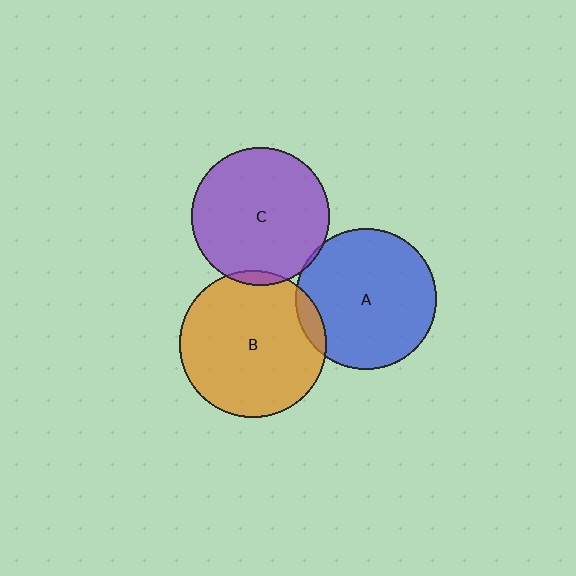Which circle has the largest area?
Circle B (orange).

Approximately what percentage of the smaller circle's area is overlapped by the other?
Approximately 5%.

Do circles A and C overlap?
Yes.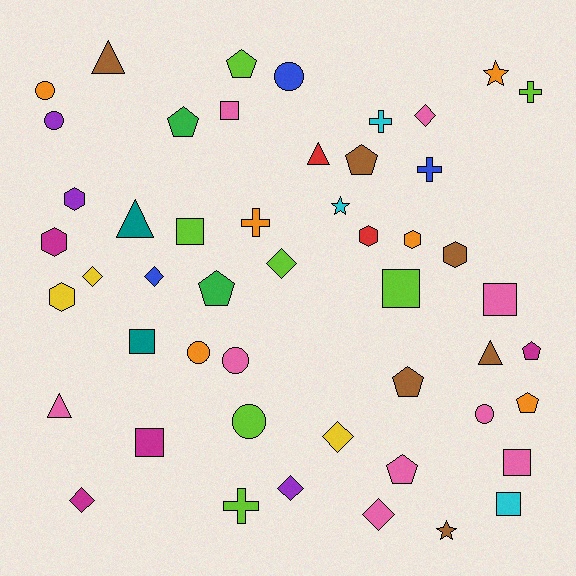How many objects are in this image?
There are 50 objects.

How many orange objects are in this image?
There are 6 orange objects.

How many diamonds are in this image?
There are 8 diamonds.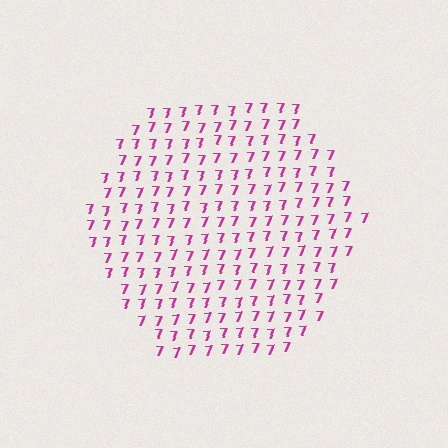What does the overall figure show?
The overall figure shows a hexagon.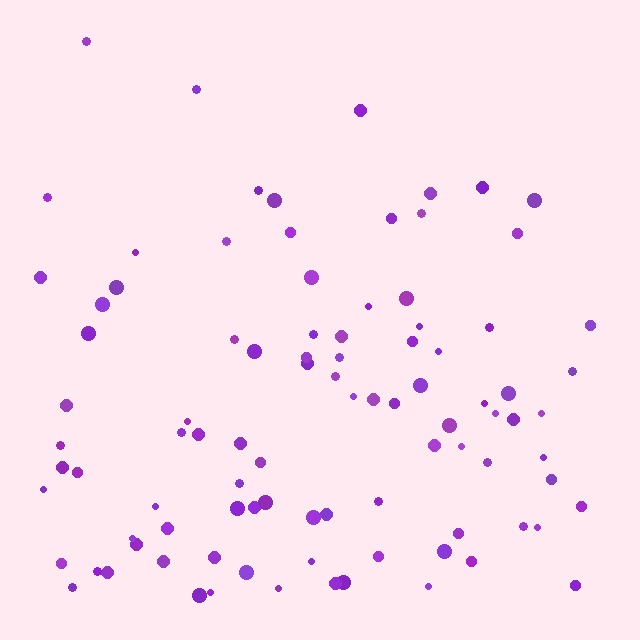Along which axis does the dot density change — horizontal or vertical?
Vertical.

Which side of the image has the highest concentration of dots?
The bottom.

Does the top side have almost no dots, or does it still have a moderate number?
Still a moderate number, just noticeably fewer than the bottom.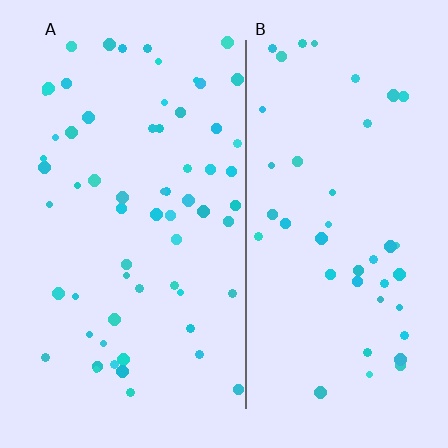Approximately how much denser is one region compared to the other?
Approximately 1.5× — region A over region B.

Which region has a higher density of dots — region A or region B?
A (the left).